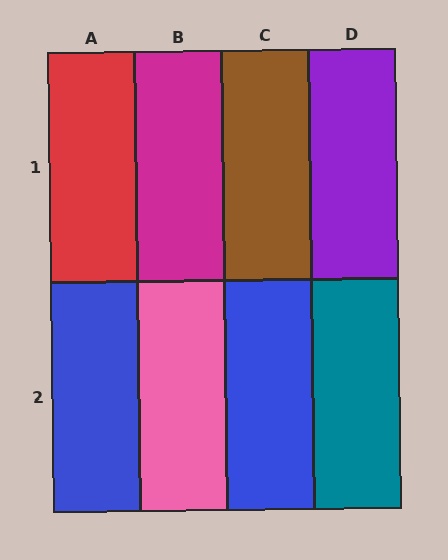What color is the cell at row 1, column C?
Brown.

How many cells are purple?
1 cell is purple.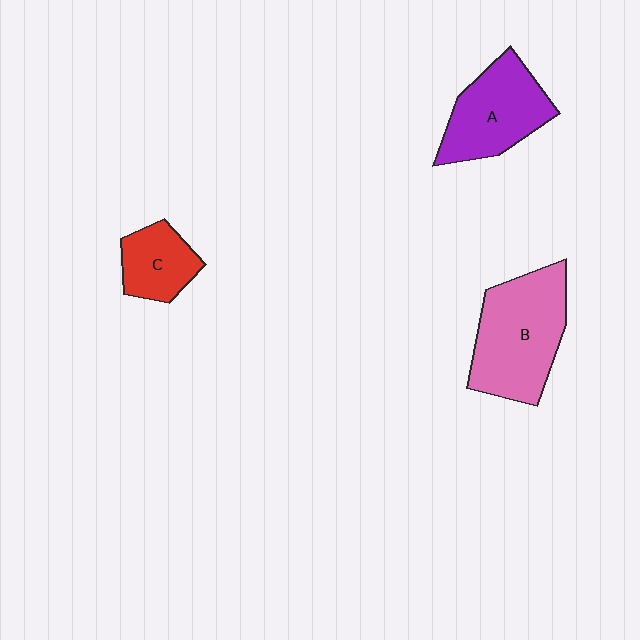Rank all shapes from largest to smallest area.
From largest to smallest: B (pink), A (purple), C (red).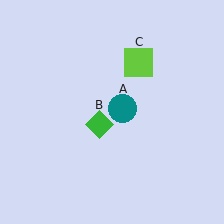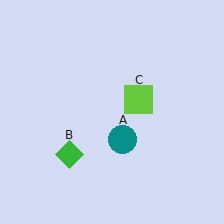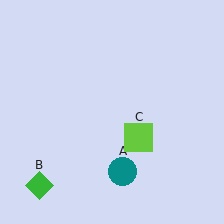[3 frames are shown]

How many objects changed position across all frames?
3 objects changed position: teal circle (object A), green diamond (object B), lime square (object C).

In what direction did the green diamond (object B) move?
The green diamond (object B) moved down and to the left.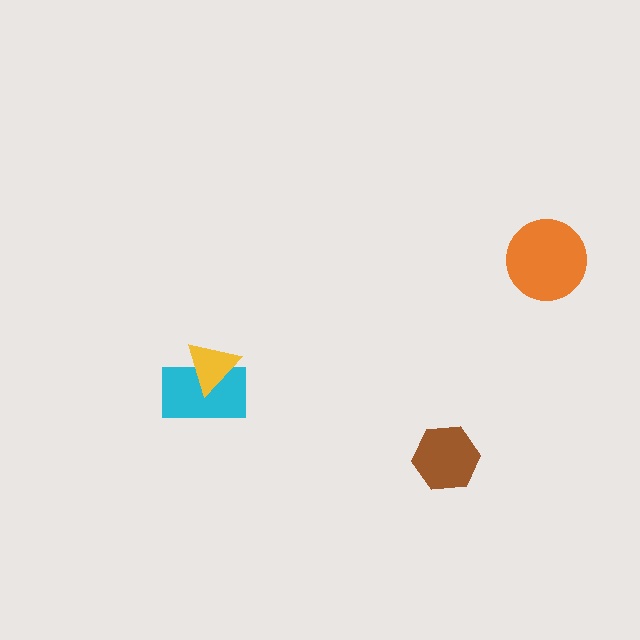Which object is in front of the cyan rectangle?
The yellow triangle is in front of the cyan rectangle.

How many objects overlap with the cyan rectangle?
1 object overlaps with the cyan rectangle.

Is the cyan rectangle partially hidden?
Yes, it is partially covered by another shape.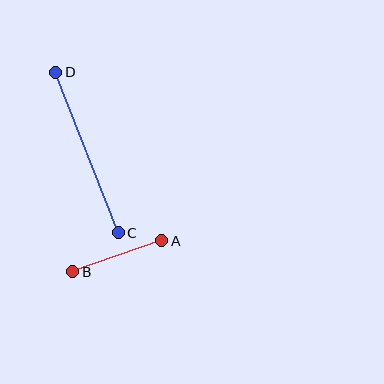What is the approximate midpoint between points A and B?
The midpoint is at approximately (117, 256) pixels.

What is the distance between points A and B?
The distance is approximately 94 pixels.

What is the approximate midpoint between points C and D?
The midpoint is at approximately (87, 152) pixels.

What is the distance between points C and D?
The distance is approximately 172 pixels.